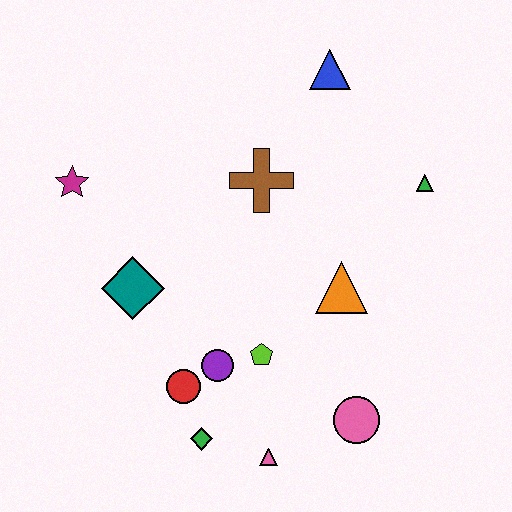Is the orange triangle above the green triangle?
No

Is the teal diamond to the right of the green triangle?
No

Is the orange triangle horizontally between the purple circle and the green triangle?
Yes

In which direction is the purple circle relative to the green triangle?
The purple circle is to the left of the green triangle.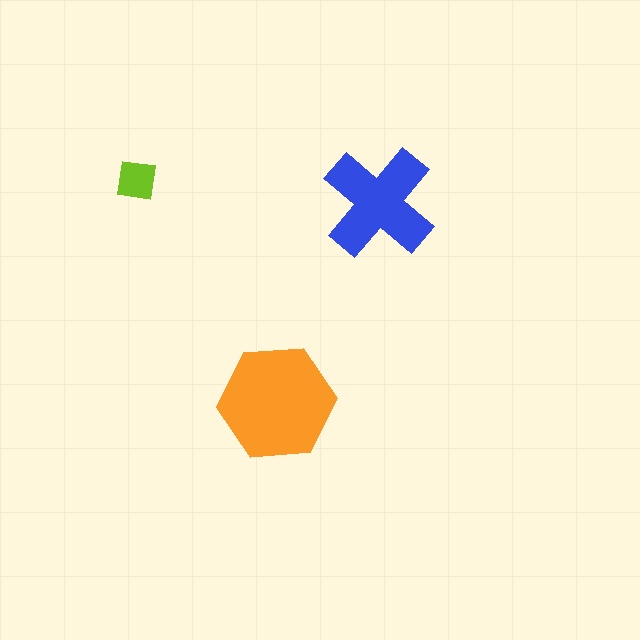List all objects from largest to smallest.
The orange hexagon, the blue cross, the lime square.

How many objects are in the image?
There are 3 objects in the image.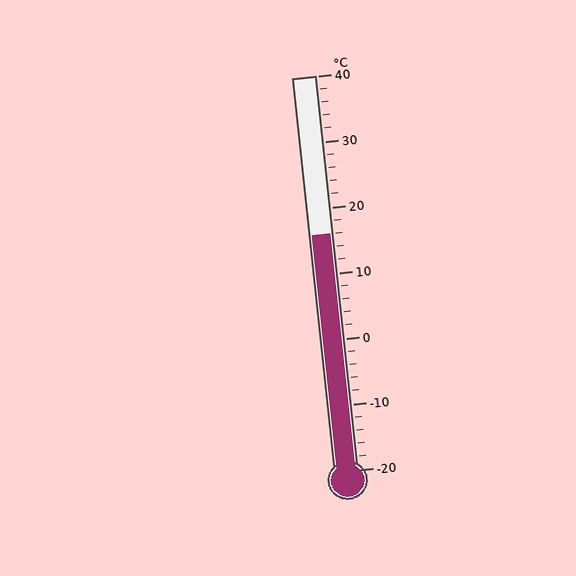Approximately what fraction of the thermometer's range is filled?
The thermometer is filled to approximately 60% of its range.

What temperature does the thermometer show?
The thermometer shows approximately 16°C.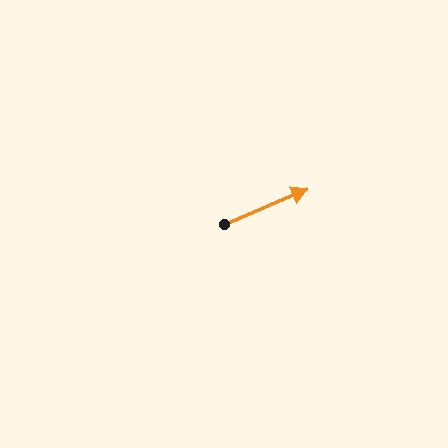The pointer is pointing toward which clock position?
Roughly 2 o'clock.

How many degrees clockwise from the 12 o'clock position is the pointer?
Approximately 67 degrees.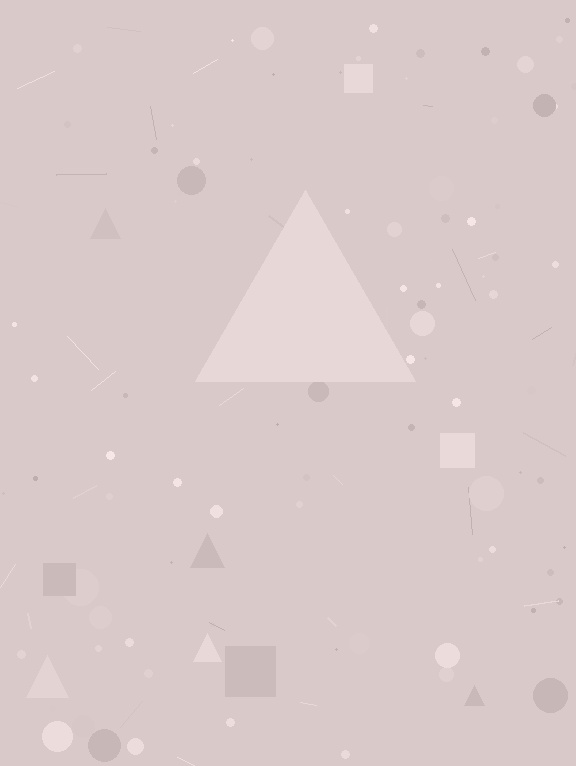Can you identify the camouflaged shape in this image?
The camouflaged shape is a triangle.